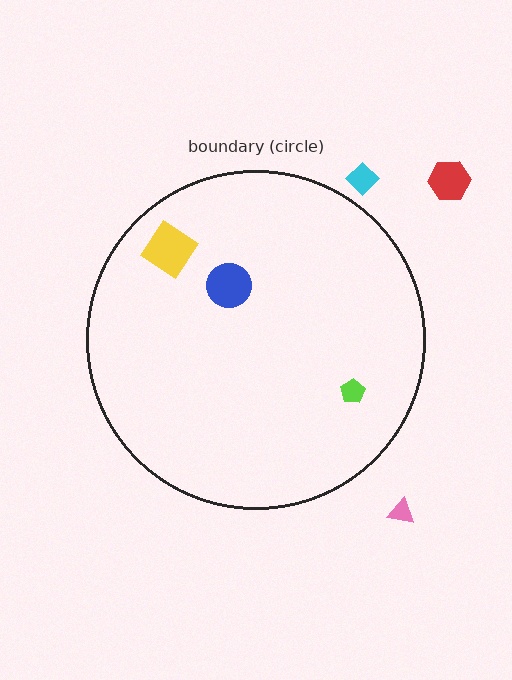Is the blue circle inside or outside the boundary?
Inside.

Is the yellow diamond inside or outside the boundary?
Inside.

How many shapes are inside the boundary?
3 inside, 3 outside.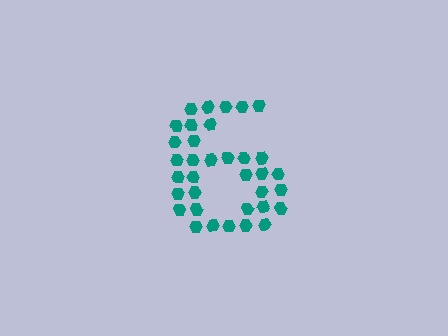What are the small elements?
The small elements are hexagons.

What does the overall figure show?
The overall figure shows the digit 6.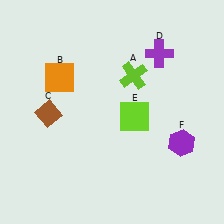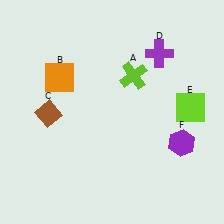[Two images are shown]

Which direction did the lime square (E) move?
The lime square (E) moved right.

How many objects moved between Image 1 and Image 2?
1 object moved between the two images.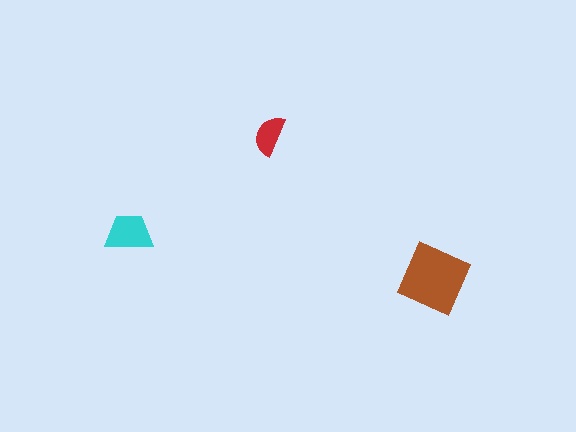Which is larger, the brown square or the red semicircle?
The brown square.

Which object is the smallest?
The red semicircle.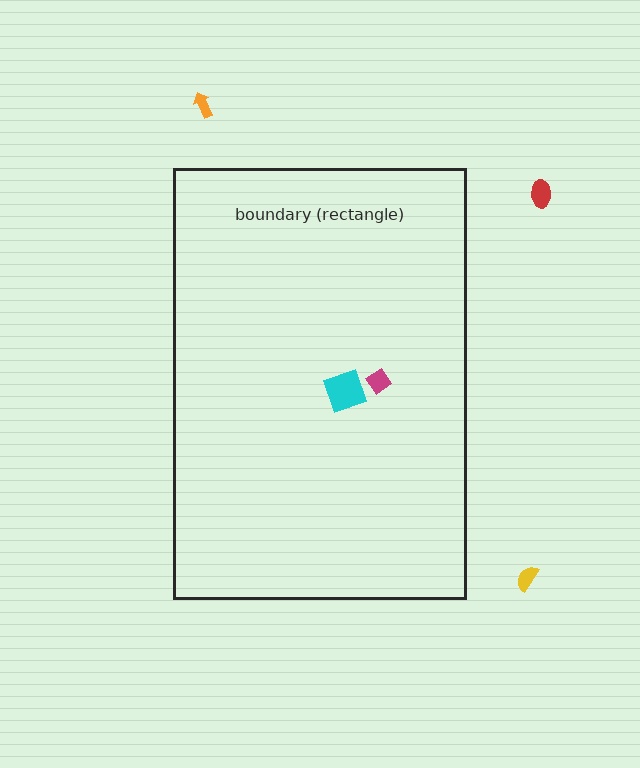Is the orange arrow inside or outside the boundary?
Outside.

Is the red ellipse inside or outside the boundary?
Outside.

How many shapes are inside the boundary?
2 inside, 3 outside.